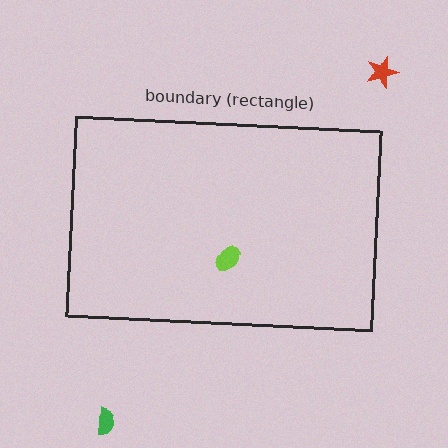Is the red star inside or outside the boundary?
Outside.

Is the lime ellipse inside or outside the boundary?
Inside.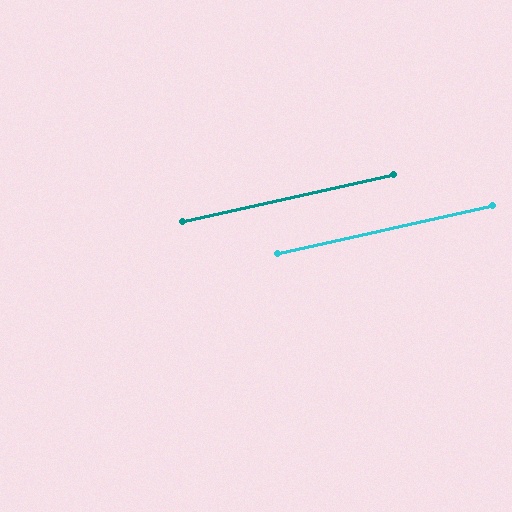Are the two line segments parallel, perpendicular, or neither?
Parallel — their directions differ by only 0.1°.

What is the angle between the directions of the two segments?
Approximately 0 degrees.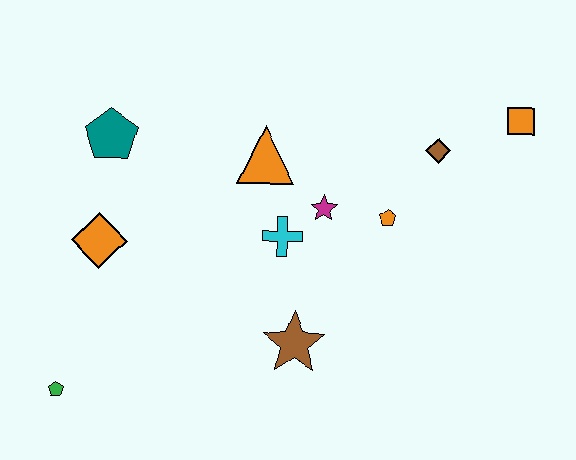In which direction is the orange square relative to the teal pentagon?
The orange square is to the right of the teal pentagon.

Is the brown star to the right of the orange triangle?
Yes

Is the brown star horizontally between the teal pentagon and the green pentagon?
No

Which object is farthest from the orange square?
The green pentagon is farthest from the orange square.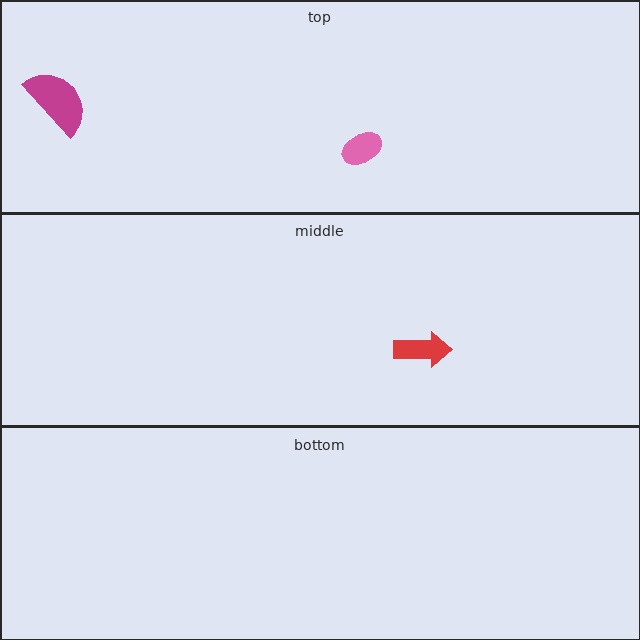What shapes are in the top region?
The pink ellipse, the magenta semicircle.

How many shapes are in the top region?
2.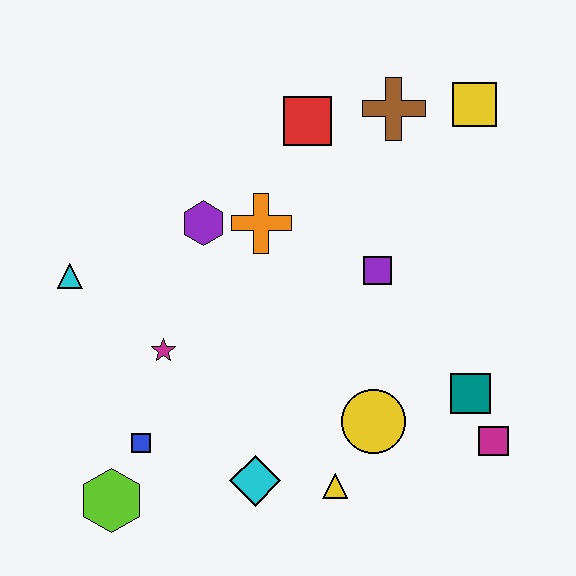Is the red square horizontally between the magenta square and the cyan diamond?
Yes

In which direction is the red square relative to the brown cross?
The red square is to the left of the brown cross.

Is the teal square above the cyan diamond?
Yes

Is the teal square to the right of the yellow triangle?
Yes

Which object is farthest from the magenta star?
The yellow square is farthest from the magenta star.